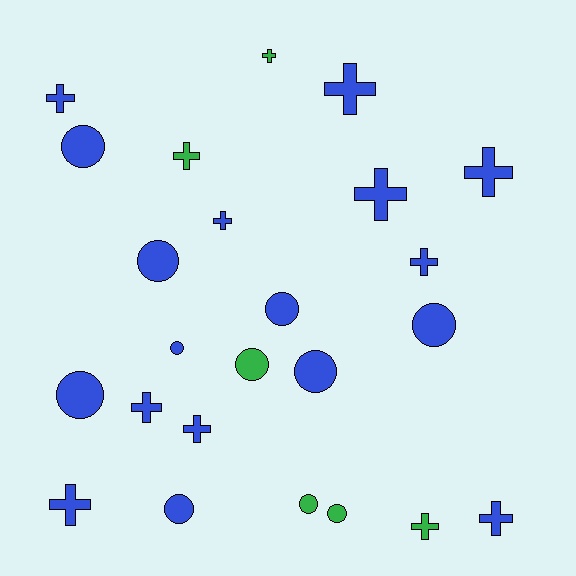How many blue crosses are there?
There are 10 blue crosses.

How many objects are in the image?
There are 24 objects.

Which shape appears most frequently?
Cross, with 13 objects.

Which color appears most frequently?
Blue, with 18 objects.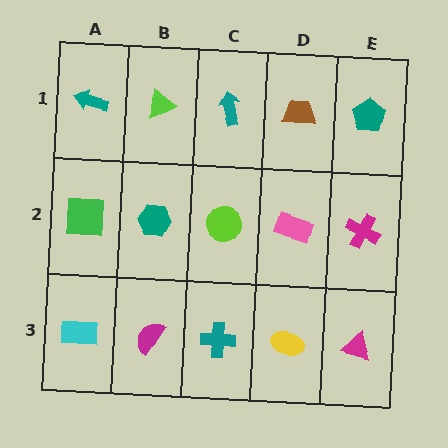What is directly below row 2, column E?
A magenta triangle.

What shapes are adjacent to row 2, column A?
A teal arrow (row 1, column A), a cyan rectangle (row 3, column A), a teal hexagon (row 2, column B).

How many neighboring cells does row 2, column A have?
3.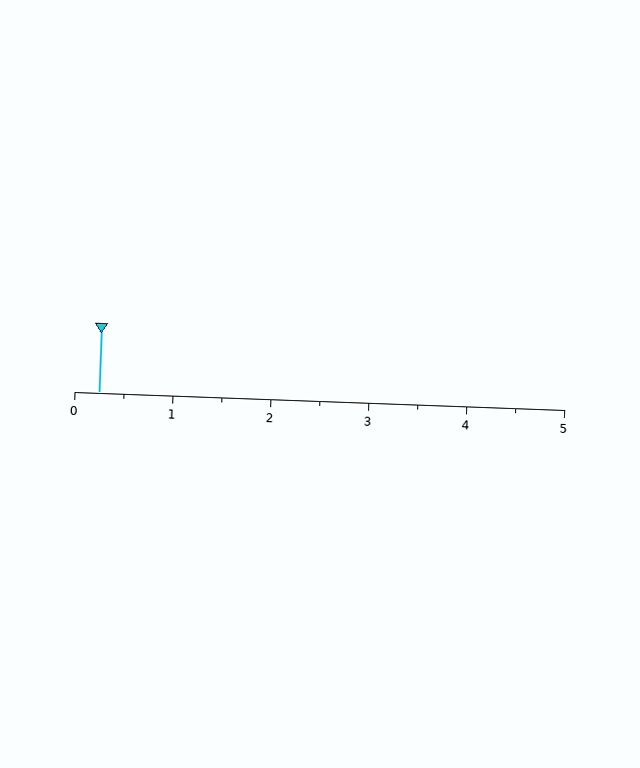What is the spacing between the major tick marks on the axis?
The major ticks are spaced 1 apart.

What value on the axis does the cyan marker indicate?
The marker indicates approximately 0.2.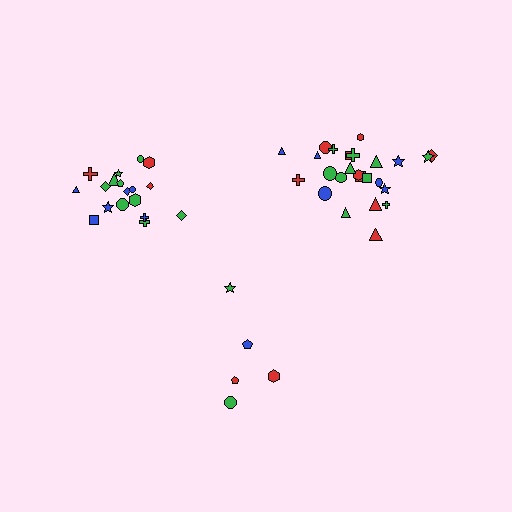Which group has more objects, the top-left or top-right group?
The top-right group.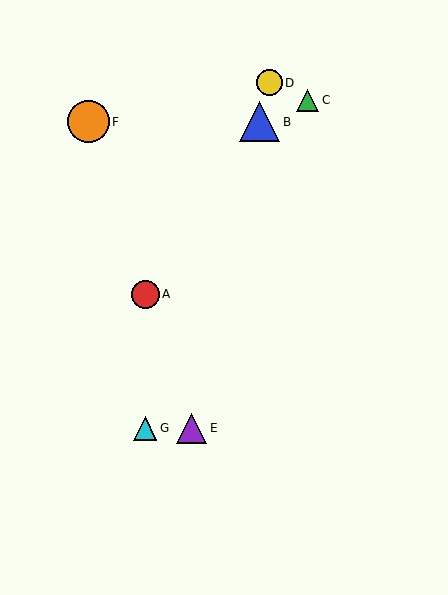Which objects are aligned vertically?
Objects A, G are aligned vertically.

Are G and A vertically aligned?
Yes, both are at x≈145.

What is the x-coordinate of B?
Object B is at x≈260.